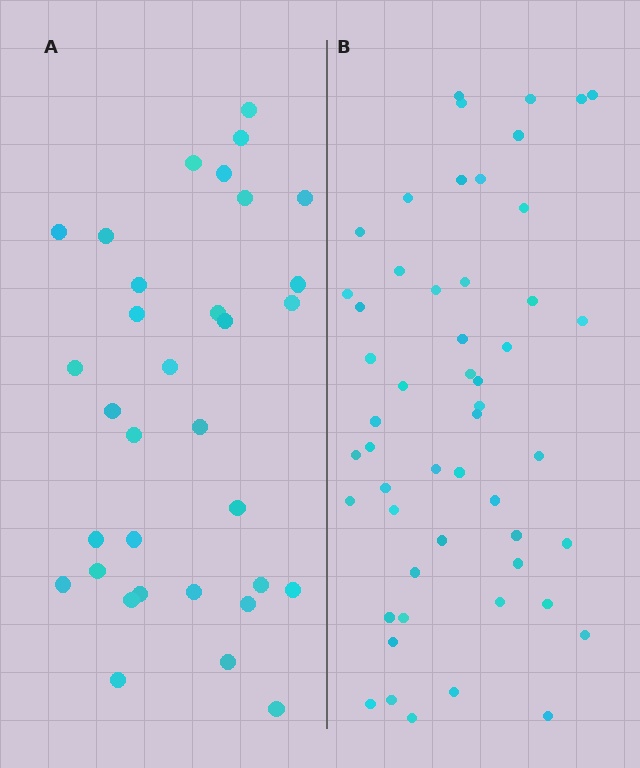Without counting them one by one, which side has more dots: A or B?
Region B (the right region) has more dots.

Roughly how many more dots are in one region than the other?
Region B has approximately 20 more dots than region A.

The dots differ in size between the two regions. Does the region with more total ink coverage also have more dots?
No. Region A has more total ink coverage because its dots are larger, but region B actually contains more individual dots. Total area can be misleading — the number of items is what matters here.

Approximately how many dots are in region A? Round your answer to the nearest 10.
About 30 dots. (The exact count is 33, which rounds to 30.)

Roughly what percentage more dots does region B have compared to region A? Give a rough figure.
About 60% more.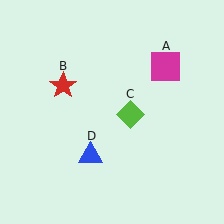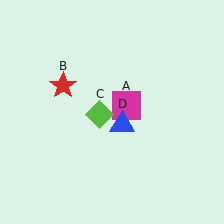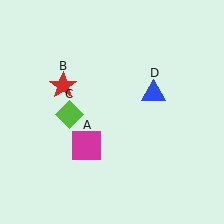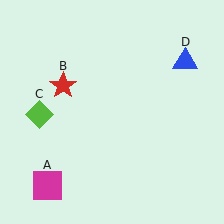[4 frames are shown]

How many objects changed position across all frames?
3 objects changed position: magenta square (object A), lime diamond (object C), blue triangle (object D).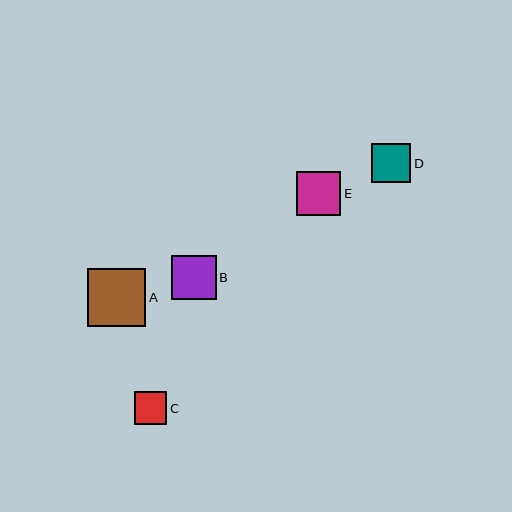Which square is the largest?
Square A is the largest with a size of approximately 58 pixels.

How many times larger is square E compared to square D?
Square E is approximately 1.1 times the size of square D.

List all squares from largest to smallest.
From largest to smallest: A, B, E, D, C.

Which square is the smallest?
Square C is the smallest with a size of approximately 32 pixels.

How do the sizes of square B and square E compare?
Square B and square E are approximately the same size.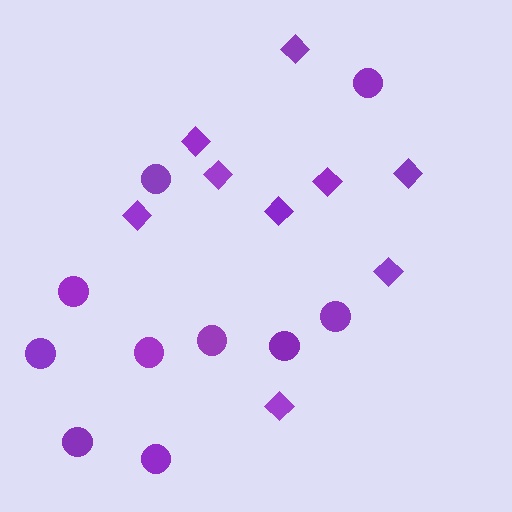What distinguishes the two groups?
There are 2 groups: one group of diamonds (9) and one group of circles (10).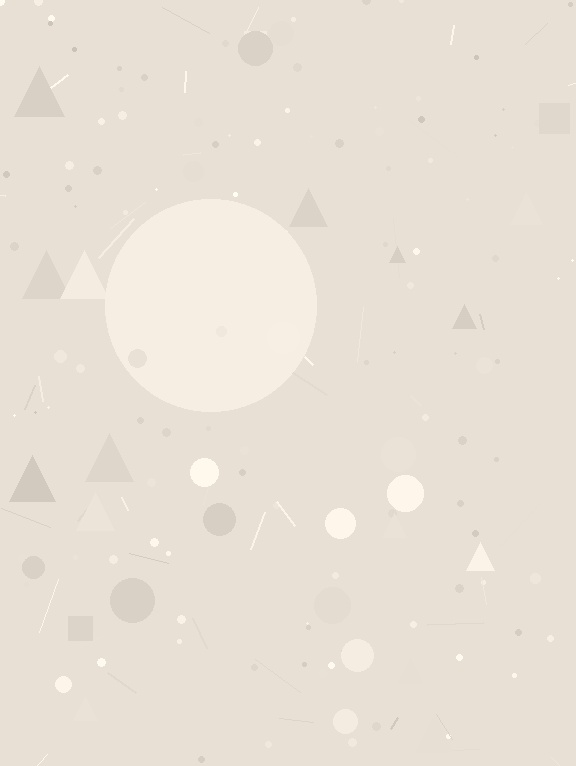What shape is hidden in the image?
A circle is hidden in the image.